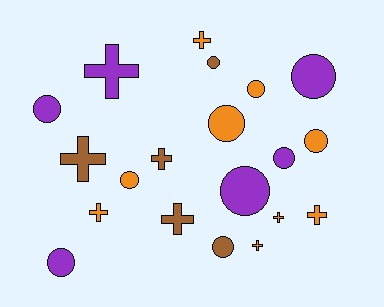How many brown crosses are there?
There are 3 brown crosses.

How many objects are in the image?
There are 20 objects.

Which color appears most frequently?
Orange, with 9 objects.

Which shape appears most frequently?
Circle, with 11 objects.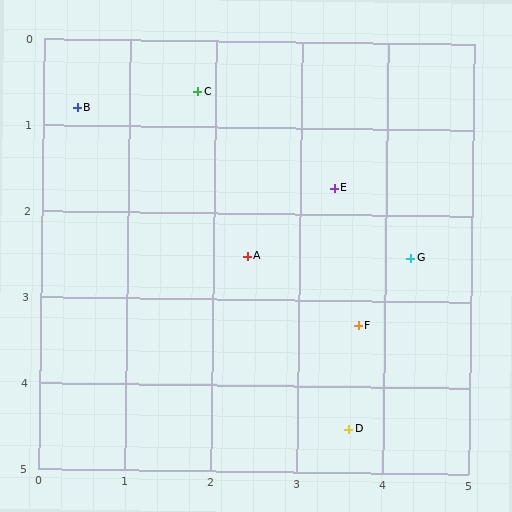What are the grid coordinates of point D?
Point D is at approximately (3.6, 4.5).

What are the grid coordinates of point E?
Point E is at approximately (3.4, 1.7).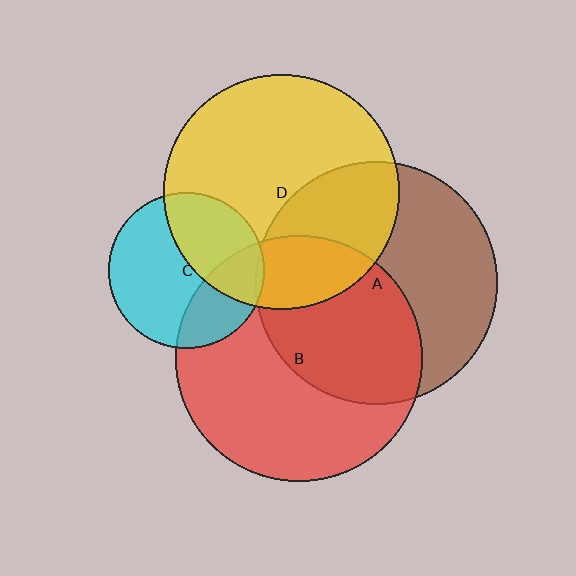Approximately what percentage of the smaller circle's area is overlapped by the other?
Approximately 30%.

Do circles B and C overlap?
Yes.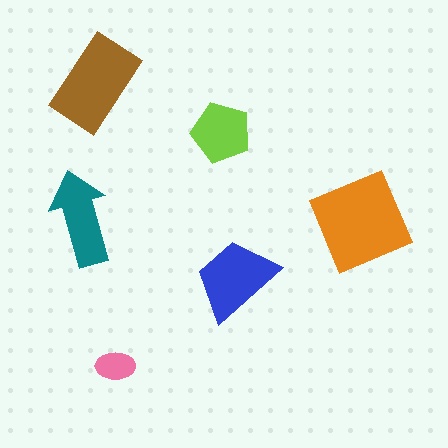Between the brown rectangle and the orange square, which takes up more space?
The orange square.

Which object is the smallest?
The pink ellipse.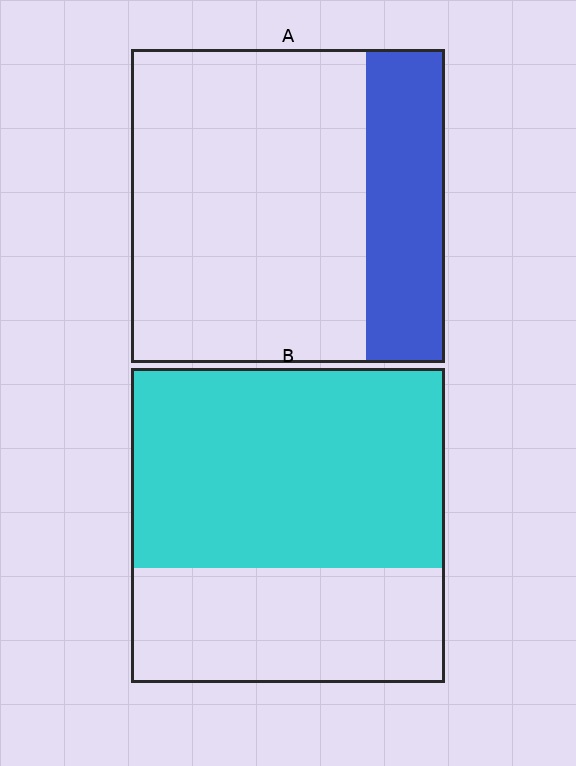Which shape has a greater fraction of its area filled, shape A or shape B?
Shape B.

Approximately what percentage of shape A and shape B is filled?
A is approximately 25% and B is approximately 65%.